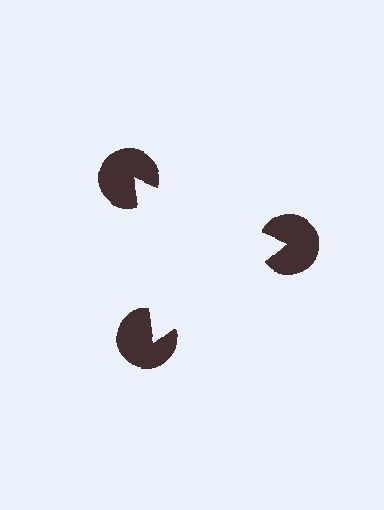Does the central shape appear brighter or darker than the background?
It typically appears slightly brighter than the background, even though no actual brightness change is drawn.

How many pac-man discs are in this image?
There are 3 — one at each vertex of the illusory triangle.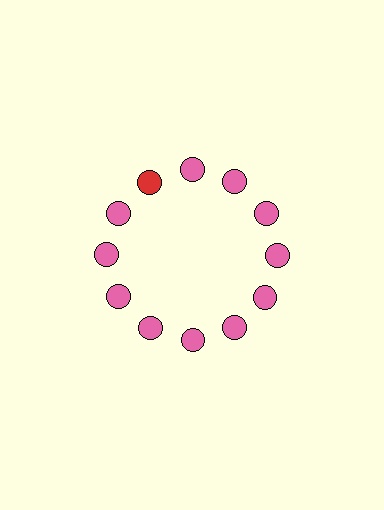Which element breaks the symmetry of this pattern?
The red circle at roughly the 11 o'clock position breaks the symmetry. All other shapes are pink circles.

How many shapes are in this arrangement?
There are 12 shapes arranged in a ring pattern.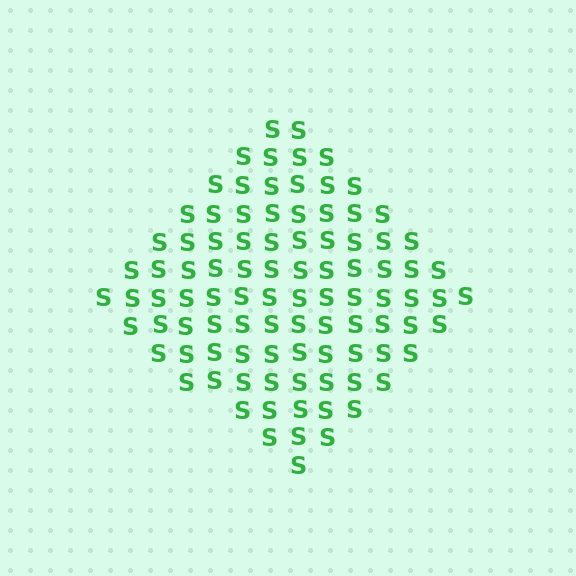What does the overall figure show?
The overall figure shows a diamond.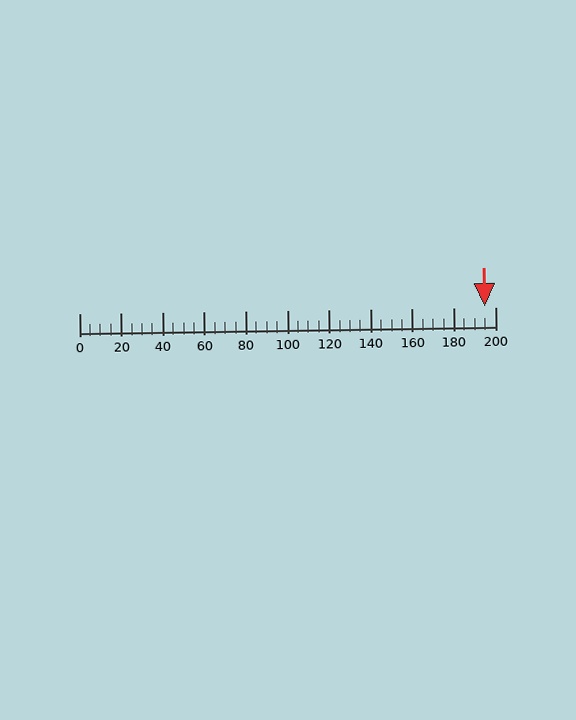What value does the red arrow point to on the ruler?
The red arrow points to approximately 195.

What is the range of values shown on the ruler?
The ruler shows values from 0 to 200.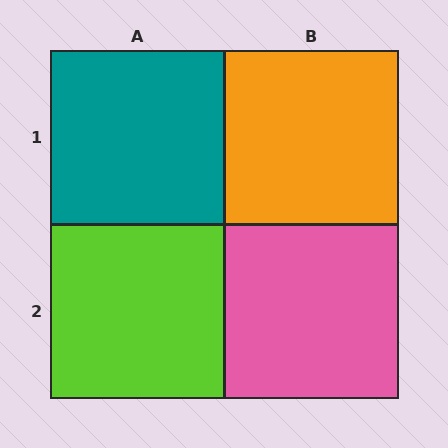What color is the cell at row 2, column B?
Pink.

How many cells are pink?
1 cell is pink.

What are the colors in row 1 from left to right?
Teal, orange.